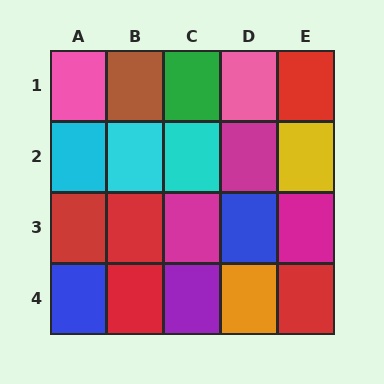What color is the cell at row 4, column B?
Red.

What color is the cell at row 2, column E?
Yellow.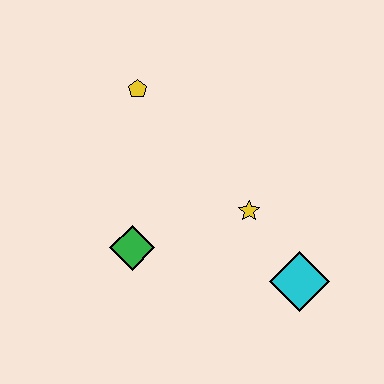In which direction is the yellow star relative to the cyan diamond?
The yellow star is above the cyan diamond.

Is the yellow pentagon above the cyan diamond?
Yes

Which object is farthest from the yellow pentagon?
The cyan diamond is farthest from the yellow pentagon.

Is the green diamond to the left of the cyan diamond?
Yes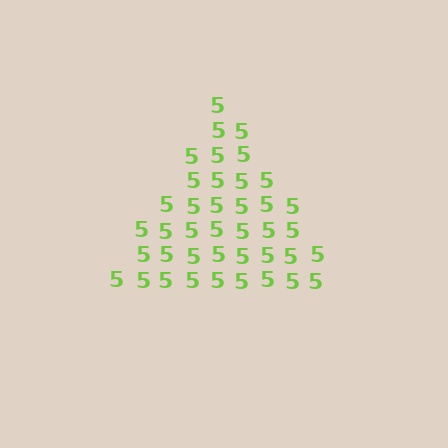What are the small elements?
The small elements are digit 5's.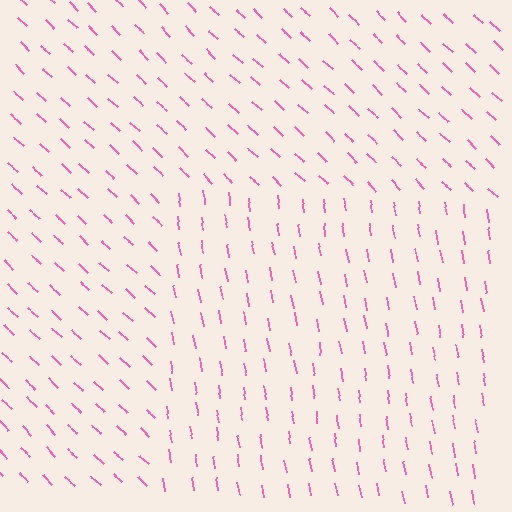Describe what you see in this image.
The image is filled with small pink line segments. A rectangle region in the image has lines oriented differently from the surrounding lines, creating a visible texture boundary.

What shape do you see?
I see a rectangle.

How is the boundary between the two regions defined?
The boundary is defined purely by a change in line orientation (approximately 37 degrees difference). All lines are the same color and thickness.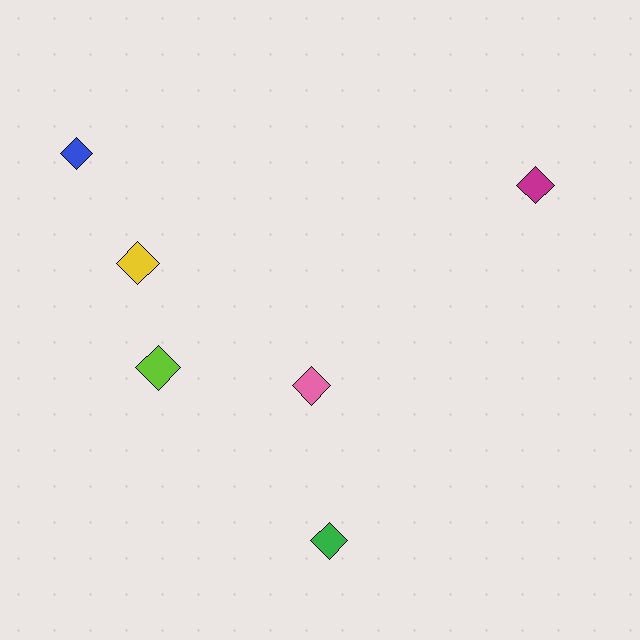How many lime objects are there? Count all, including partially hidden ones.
There is 1 lime object.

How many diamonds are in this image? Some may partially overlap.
There are 6 diamonds.